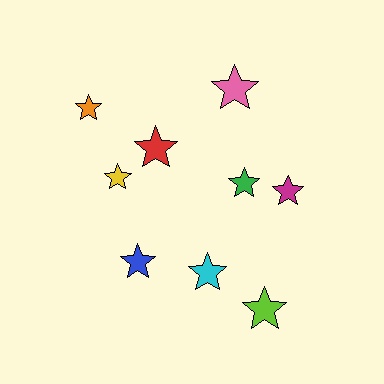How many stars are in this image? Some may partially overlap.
There are 9 stars.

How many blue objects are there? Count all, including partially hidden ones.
There is 1 blue object.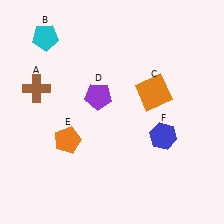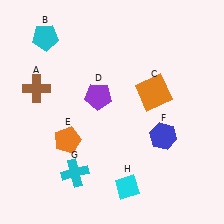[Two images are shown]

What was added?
A cyan cross (G), a cyan diamond (H) were added in Image 2.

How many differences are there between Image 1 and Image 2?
There are 2 differences between the two images.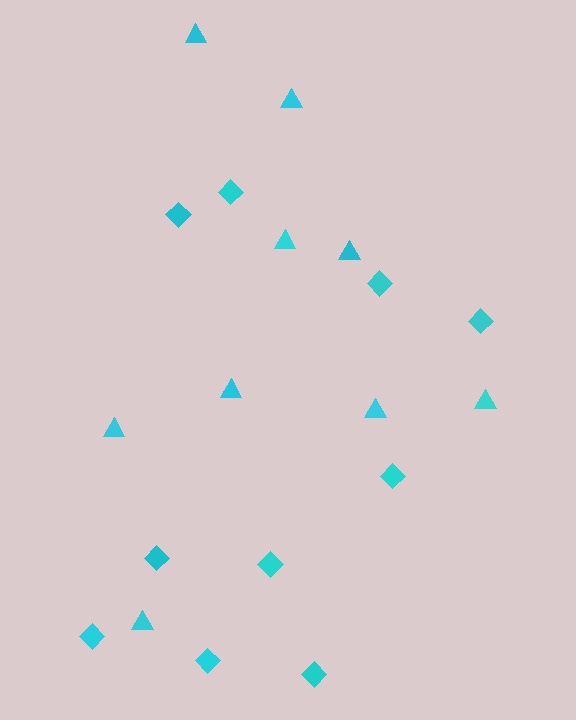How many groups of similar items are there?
There are 2 groups: one group of diamonds (10) and one group of triangles (9).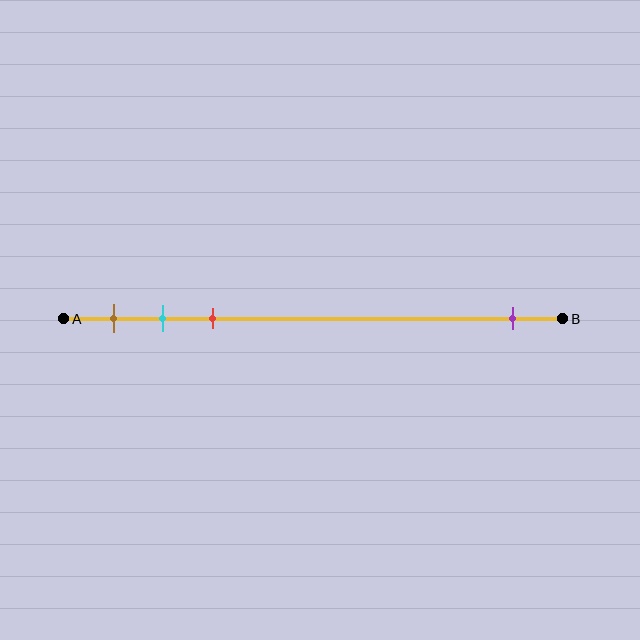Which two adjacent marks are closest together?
The cyan and red marks are the closest adjacent pair.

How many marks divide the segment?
There are 4 marks dividing the segment.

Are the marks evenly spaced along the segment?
No, the marks are not evenly spaced.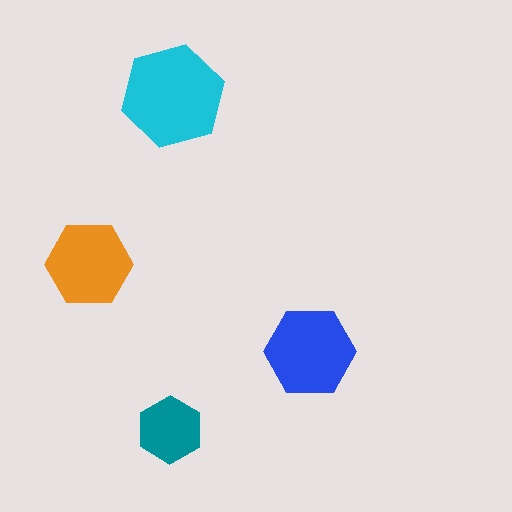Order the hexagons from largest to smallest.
the cyan one, the blue one, the orange one, the teal one.